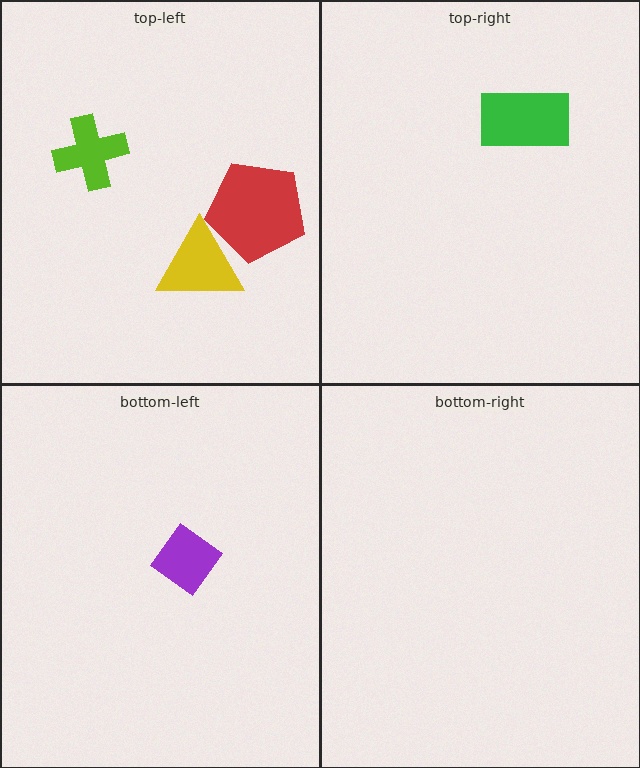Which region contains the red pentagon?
The top-left region.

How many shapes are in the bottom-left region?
1.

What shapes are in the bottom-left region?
The purple diamond.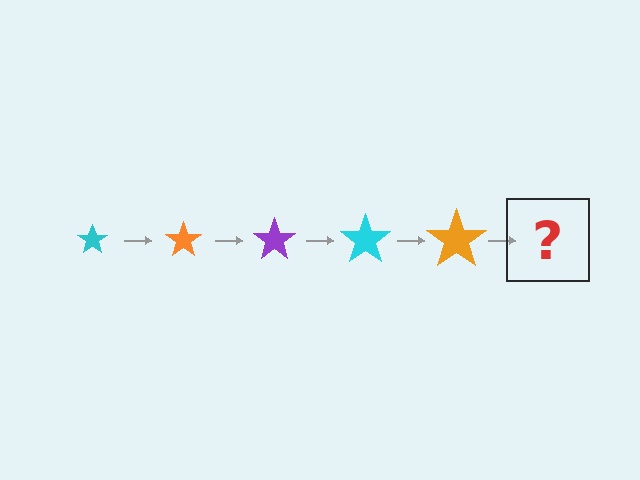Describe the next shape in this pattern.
It should be a purple star, larger than the previous one.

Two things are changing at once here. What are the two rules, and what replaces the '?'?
The two rules are that the star grows larger each step and the color cycles through cyan, orange, and purple. The '?' should be a purple star, larger than the previous one.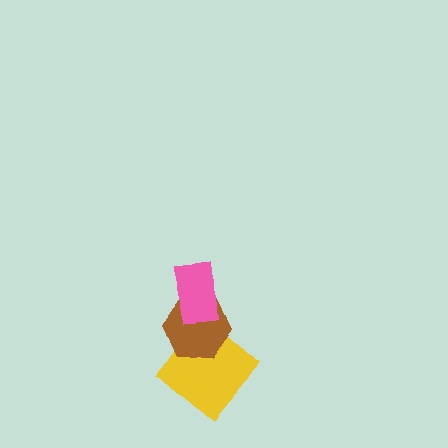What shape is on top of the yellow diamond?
The brown hexagon is on top of the yellow diamond.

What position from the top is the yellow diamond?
The yellow diamond is 3rd from the top.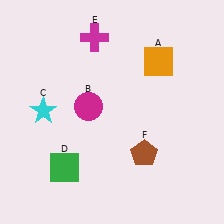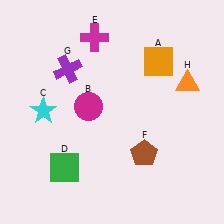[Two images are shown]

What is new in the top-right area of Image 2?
An orange triangle (H) was added in the top-right area of Image 2.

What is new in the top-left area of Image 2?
A purple cross (G) was added in the top-left area of Image 2.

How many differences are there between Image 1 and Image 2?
There are 2 differences between the two images.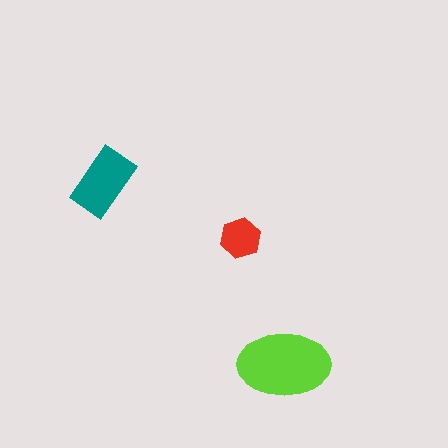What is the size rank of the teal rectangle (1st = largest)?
2nd.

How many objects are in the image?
There are 3 objects in the image.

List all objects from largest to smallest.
The lime ellipse, the teal rectangle, the red hexagon.